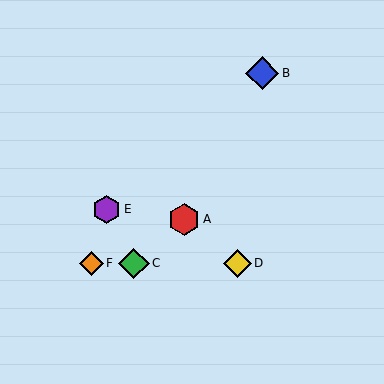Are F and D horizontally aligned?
Yes, both are at y≈263.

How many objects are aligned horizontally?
3 objects (C, D, F) are aligned horizontally.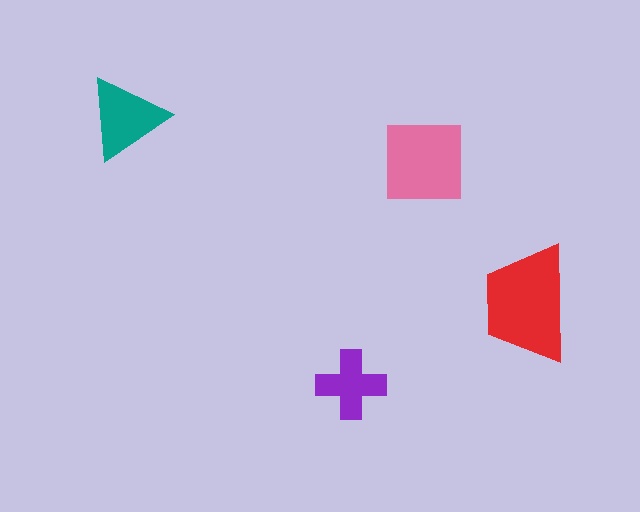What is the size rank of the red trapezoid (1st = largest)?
1st.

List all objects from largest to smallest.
The red trapezoid, the pink square, the teal triangle, the purple cross.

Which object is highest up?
The teal triangle is topmost.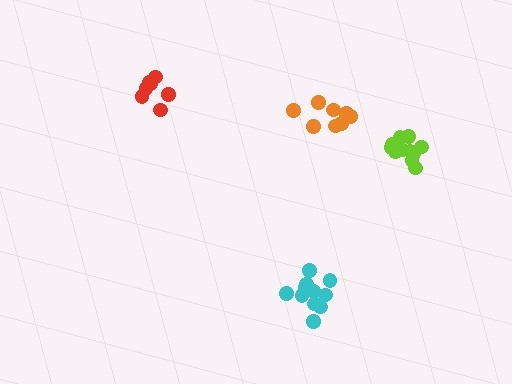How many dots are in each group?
Group 1: 11 dots, Group 2: 7 dots, Group 3: 8 dots, Group 4: 11 dots (37 total).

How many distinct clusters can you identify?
There are 4 distinct clusters.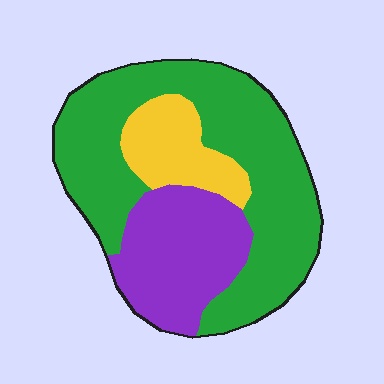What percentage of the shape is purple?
Purple takes up about one quarter (1/4) of the shape.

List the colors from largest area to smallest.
From largest to smallest: green, purple, yellow.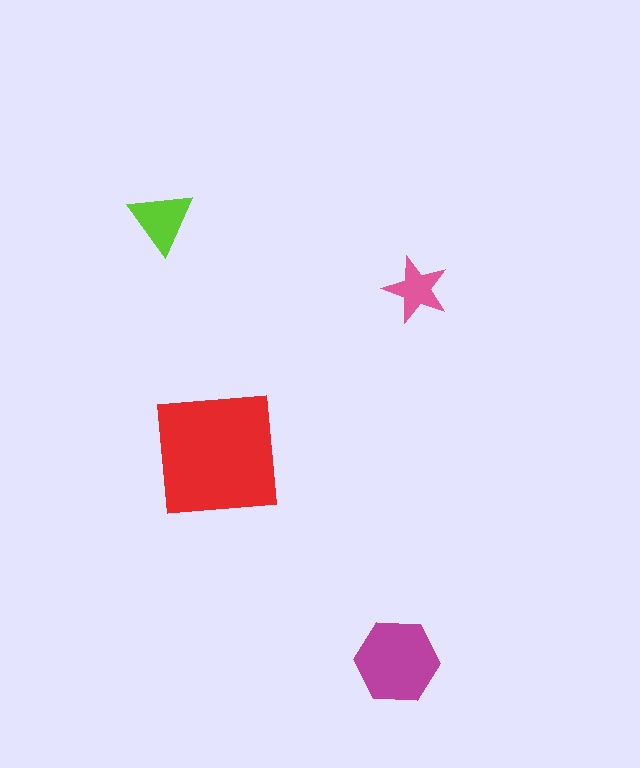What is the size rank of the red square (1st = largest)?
1st.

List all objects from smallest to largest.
The pink star, the lime triangle, the magenta hexagon, the red square.